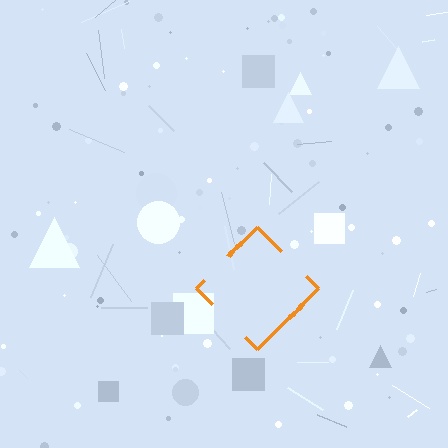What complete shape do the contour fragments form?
The contour fragments form a diamond.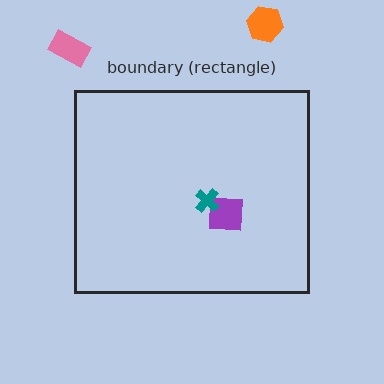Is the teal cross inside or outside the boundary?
Inside.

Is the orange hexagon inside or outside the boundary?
Outside.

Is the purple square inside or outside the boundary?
Inside.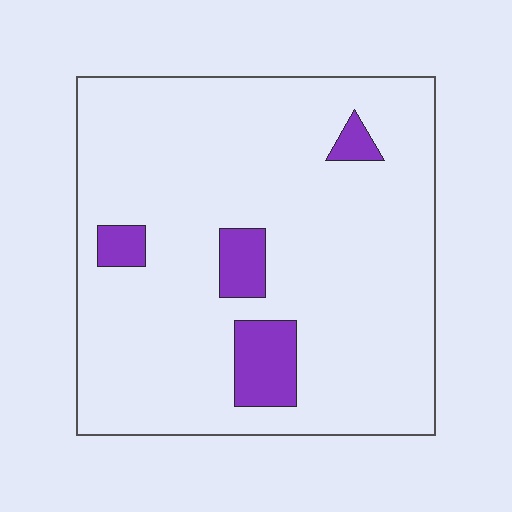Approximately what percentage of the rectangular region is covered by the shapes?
Approximately 10%.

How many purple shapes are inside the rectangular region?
4.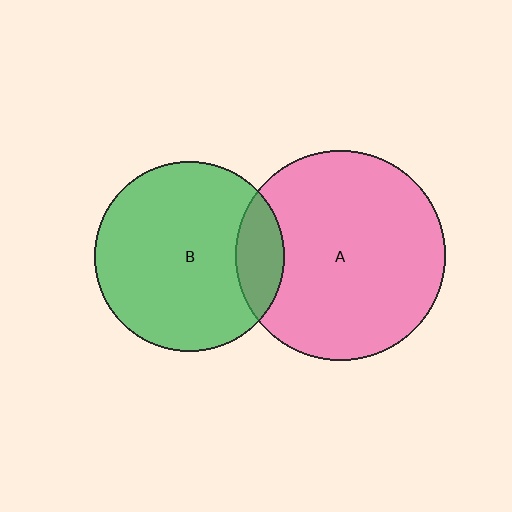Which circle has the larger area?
Circle A (pink).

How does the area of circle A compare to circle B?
Approximately 1.2 times.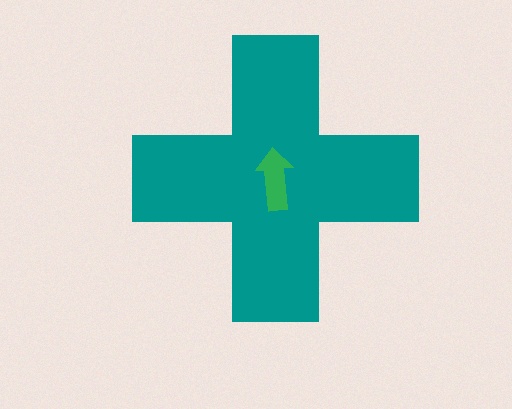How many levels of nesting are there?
2.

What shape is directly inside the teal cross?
The green arrow.